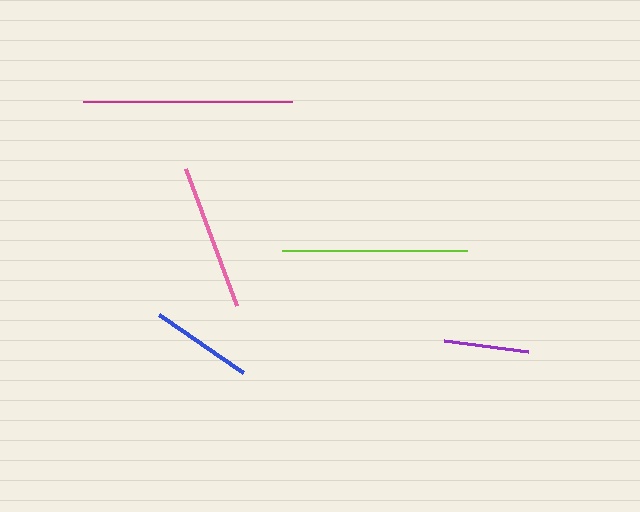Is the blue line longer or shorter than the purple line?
The blue line is longer than the purple line.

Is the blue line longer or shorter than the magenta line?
The magenta line is longer than the blue line.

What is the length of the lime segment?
The lime segment is approximately 185 pixels long.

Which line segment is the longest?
The magenta line is the longest at approximately 209 pixels.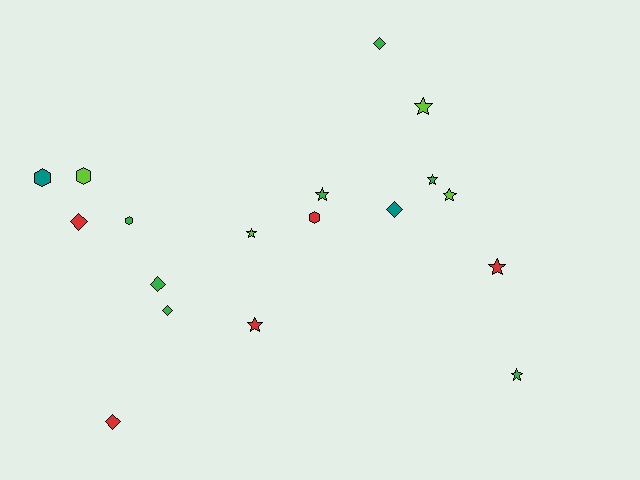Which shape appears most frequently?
Star, with 8 objects.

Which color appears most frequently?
Green, with 7 objects.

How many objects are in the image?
There are 18 objects.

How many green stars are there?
There are 3 green stars.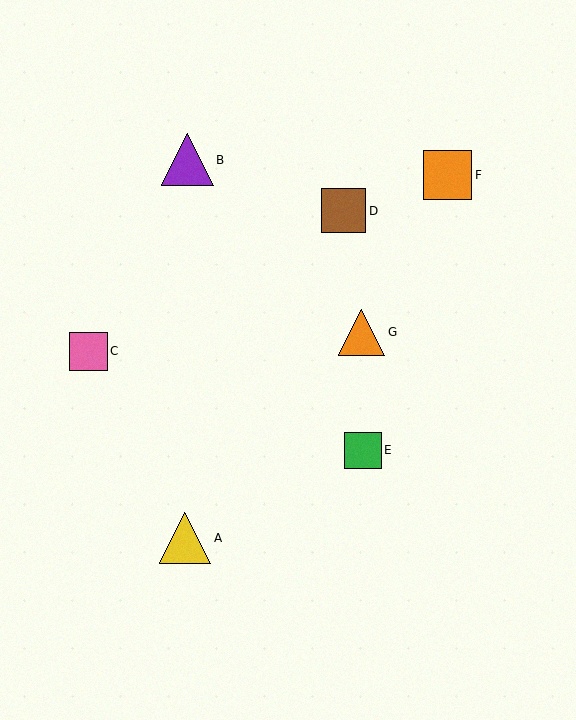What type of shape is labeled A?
Shape A is a yellow triangle.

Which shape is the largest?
The purple triangle (labeled B) is the largest.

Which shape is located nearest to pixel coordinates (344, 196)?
The brown square (labeled D) at (344, 211) is nearest to that location.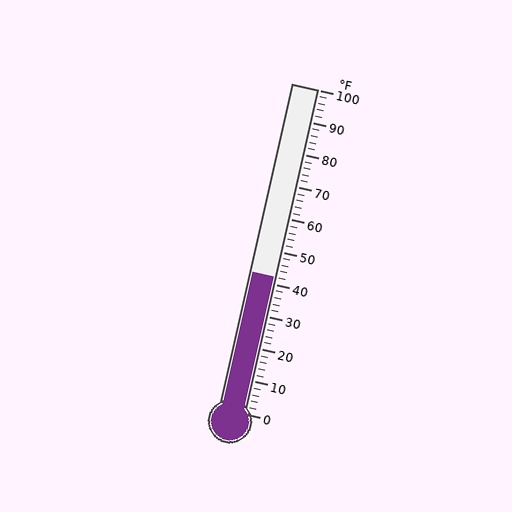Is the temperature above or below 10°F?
The temperature is above 10°F.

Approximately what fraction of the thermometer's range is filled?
The thermometer is filled to approximately 40% of its range.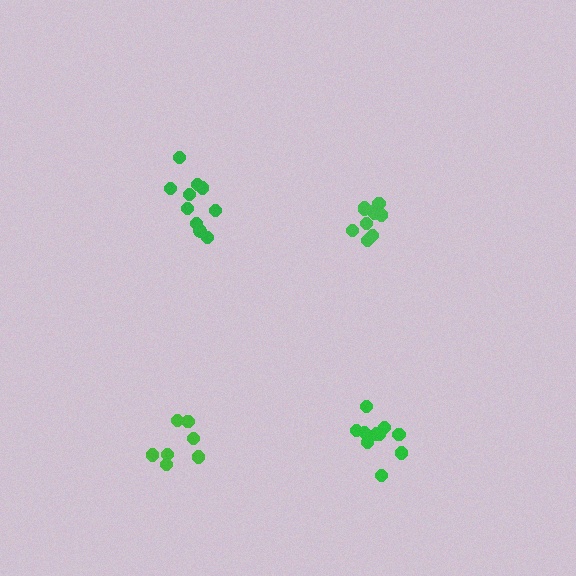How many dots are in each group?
Group 1: 11 dots, Group 2: 10 dots, Group 3: 10 dots, Group 4: 7 dots (38 total).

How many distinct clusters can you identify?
There are 4 distinct clusters.